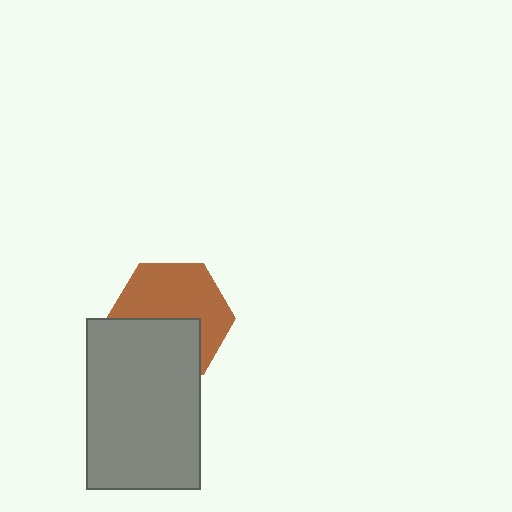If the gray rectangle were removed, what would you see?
You would see the complete brown hexagon.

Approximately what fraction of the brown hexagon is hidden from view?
Roughly 42% of the brown hexagon is hidden behind the gray rectangle.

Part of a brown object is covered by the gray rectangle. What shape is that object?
It is a hexagon.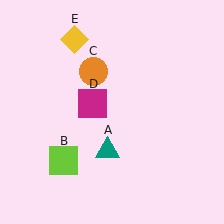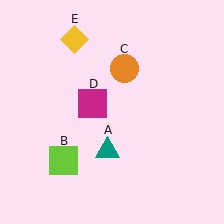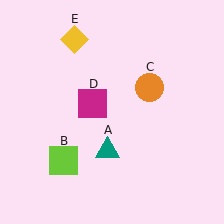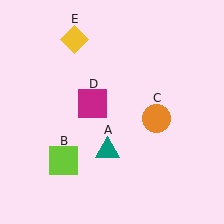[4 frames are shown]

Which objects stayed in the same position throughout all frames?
Teal triangle (object A) and lime square (object B) and magenta square (object D) and yellow diamond (object E) remained stationary.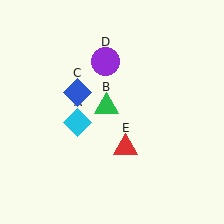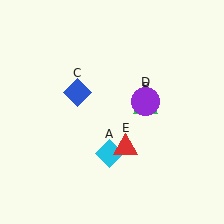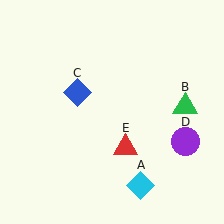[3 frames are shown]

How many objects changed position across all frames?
3 objects changed position: cyan diamond (object A), green triangle (object B), purple circle (object D).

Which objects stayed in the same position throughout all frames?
Blue diamond (object C) and red triangle (object E) remained stationary.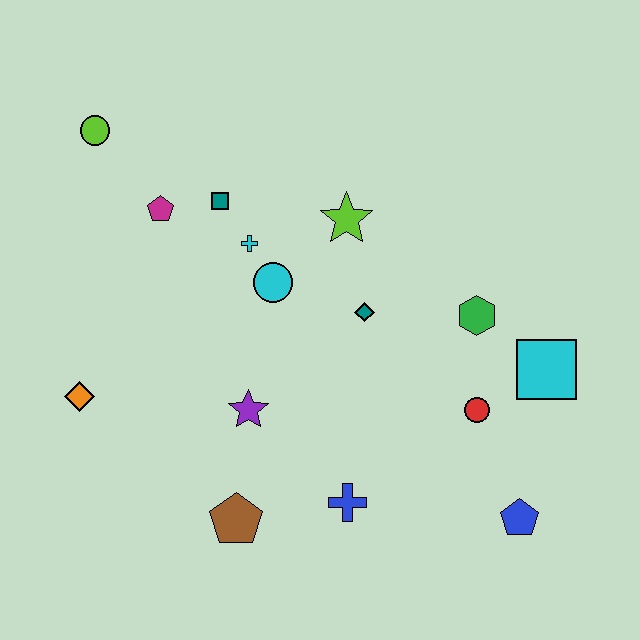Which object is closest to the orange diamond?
The purple star is closest to the orange diamond.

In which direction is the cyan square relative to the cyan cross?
The cyan square is to the right of the cyan cross.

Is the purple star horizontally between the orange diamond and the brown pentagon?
No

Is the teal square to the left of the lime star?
Yes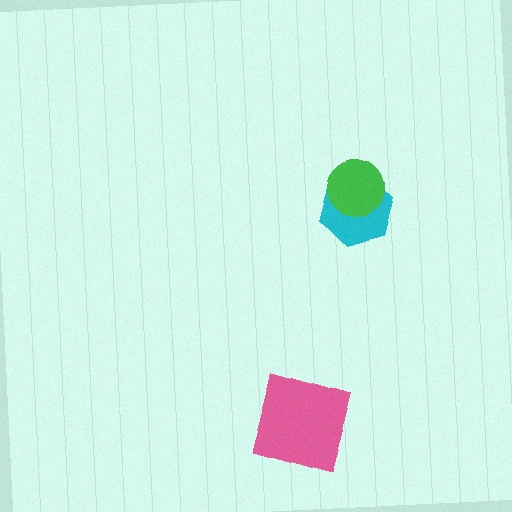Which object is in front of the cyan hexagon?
The green circle is in front of the cyan hexagon.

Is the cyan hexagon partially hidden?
Yes, it is partially covered by another shape.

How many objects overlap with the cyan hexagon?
1 object overlaps with the cyan hexagon.